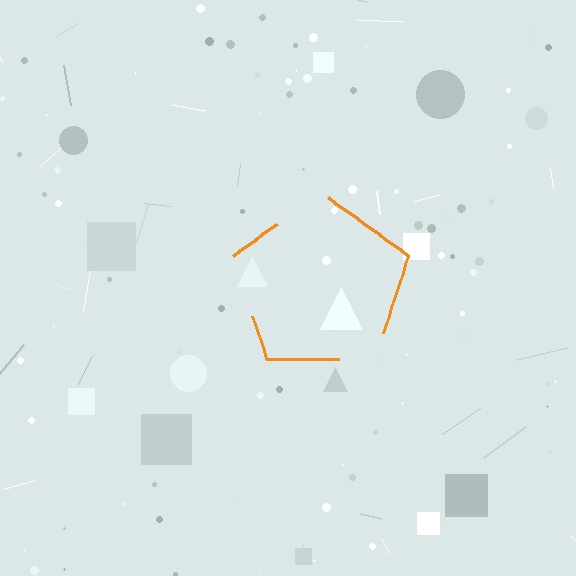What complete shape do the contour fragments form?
The contour fragments form a pentagon.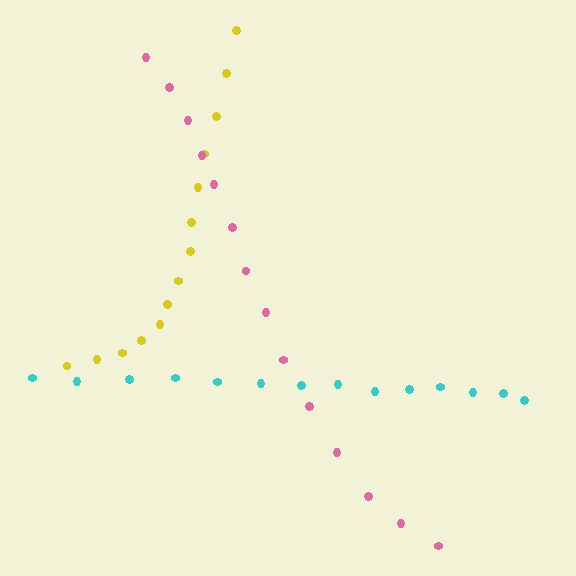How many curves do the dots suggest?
There are 3 distinct paths.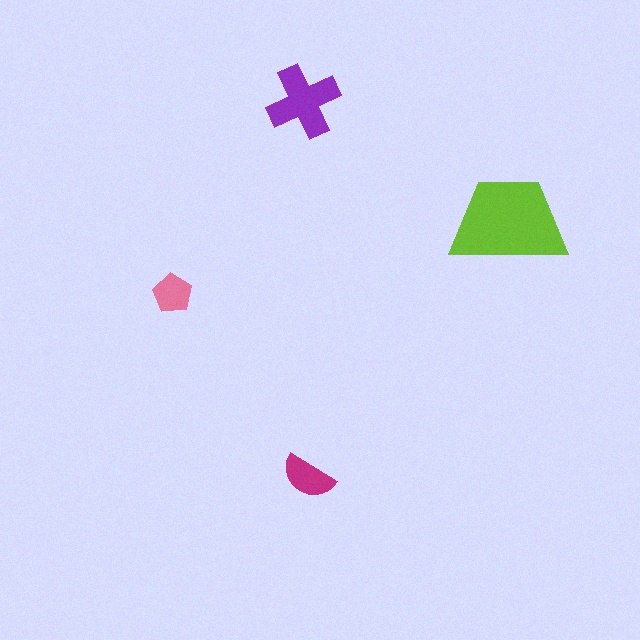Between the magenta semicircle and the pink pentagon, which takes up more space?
The magenta semicircle.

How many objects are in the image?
There are 4 objects in the image.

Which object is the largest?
The lime trapezoid.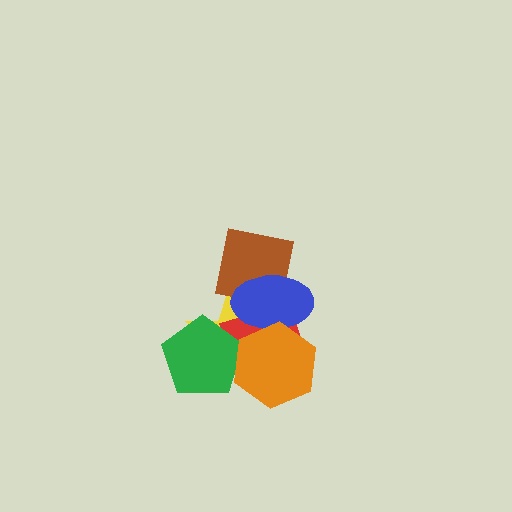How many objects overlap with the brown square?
3 objects overlap with the brown square.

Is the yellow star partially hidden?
Yes, it is partially covered by another shape.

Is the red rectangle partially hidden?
Yes, it is partially covered by another shape.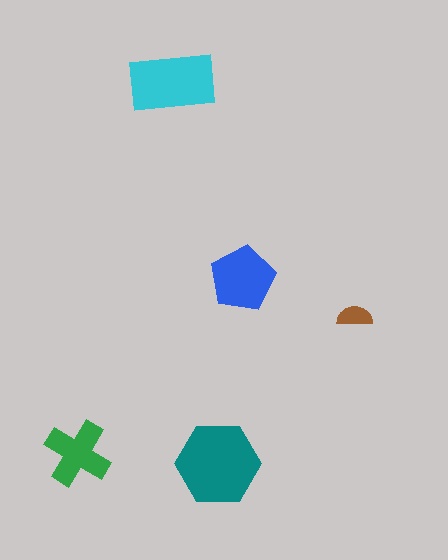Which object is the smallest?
The brown semicircle.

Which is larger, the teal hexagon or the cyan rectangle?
The teal hexagon.